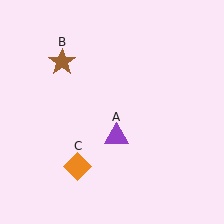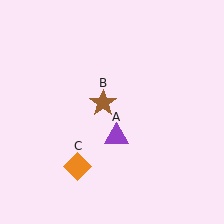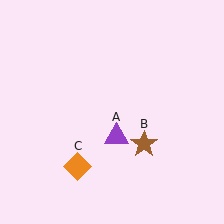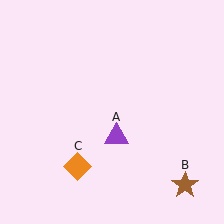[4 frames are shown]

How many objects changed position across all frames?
1 object changed position: brown star (object B).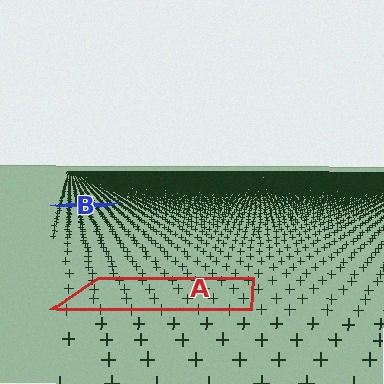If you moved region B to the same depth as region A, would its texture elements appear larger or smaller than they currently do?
They would appear larger. At a closer depth, the same texture elements are projected at a bigger on-screen size.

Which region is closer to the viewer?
Region A is closer. The texture elements there are larger and more spread out.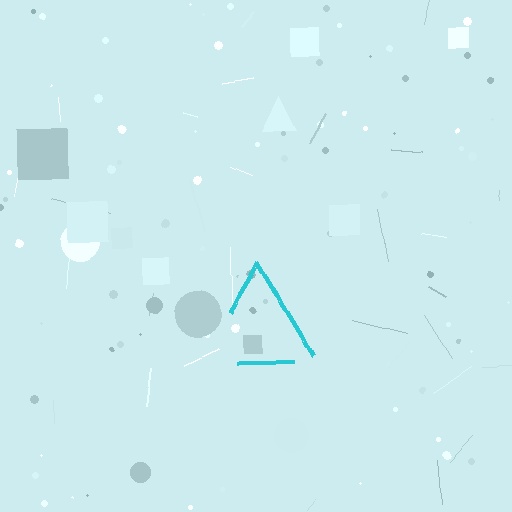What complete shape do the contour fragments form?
The contour fragments form a triangle.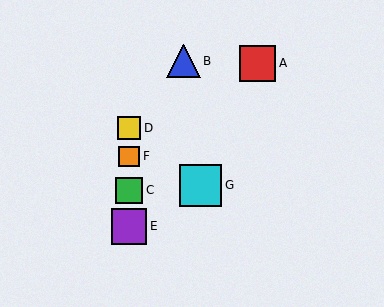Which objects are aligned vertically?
Objects C, D, E, F are aligned vertically.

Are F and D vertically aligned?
Yes, both are at x≈129.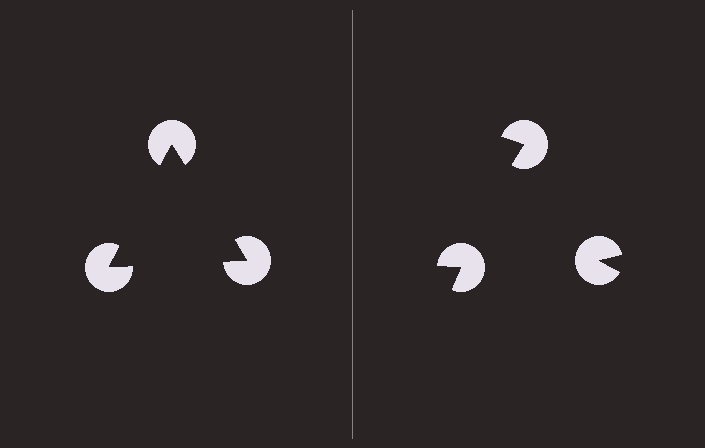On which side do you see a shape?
An illusory triangle appears on the left side. On the right side the wedge cuts are rotated, so no coherent shape forms.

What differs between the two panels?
The pac-man discs are positioned identically on both sides; only the wedge orientations differ. On the left they align to a triangle; on the right they are misaligned.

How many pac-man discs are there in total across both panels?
6 — 3 on each side.